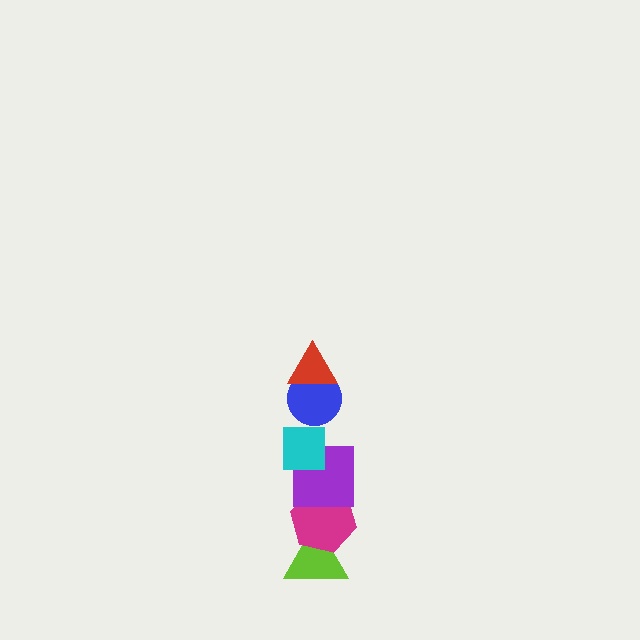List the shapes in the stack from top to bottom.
From top to bottom: the red triangle, the blue circle, the cyan square, the purple square, the magenta hexagon, the lime triangle.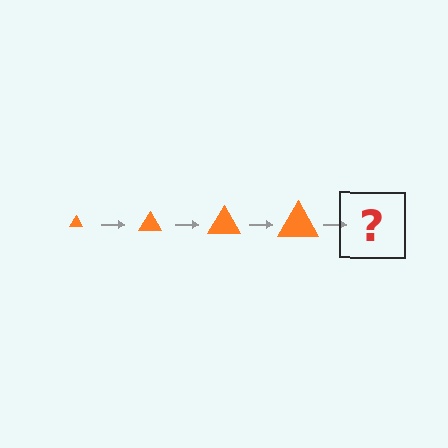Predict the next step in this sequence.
The next step is an orange triangle, larger than the previous one.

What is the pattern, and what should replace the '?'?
The pattern is that the triangle gets progressively larger each step. The '?' should be an orange triangle, larger than the previous one.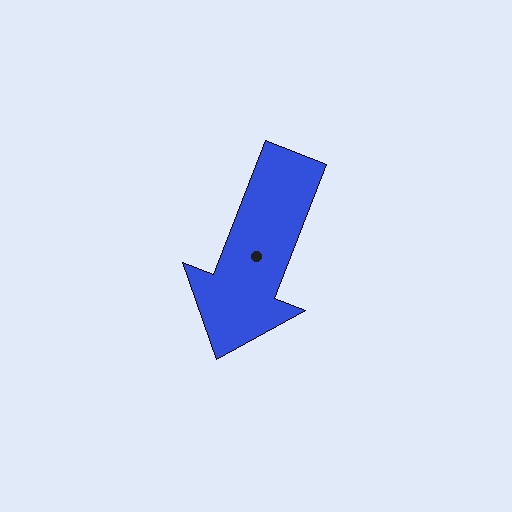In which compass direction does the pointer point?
South.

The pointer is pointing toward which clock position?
Roughly 7 o'clock.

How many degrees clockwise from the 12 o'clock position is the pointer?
Approximately 201 degrees.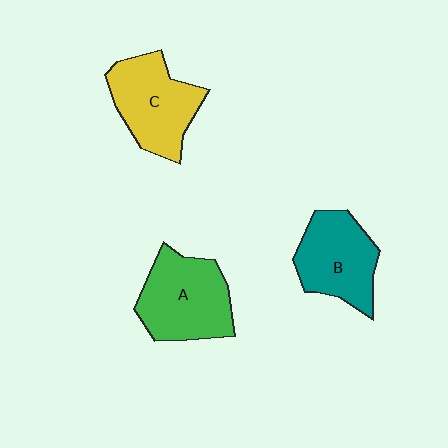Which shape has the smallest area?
Shape B (teal).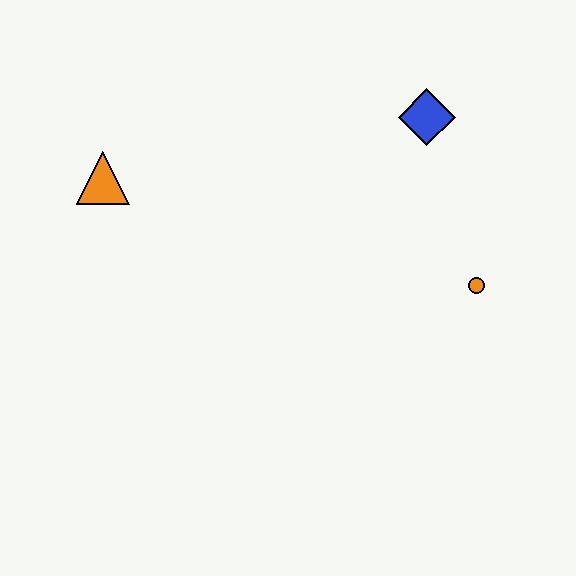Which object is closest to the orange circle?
The blue diamond is closest to the orange circle.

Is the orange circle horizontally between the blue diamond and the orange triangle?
No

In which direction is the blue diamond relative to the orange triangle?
The blue diamond is to the right of the orange triangle.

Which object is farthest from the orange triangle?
The orange circle is farthest from the orange triangle.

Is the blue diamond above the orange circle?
Yes